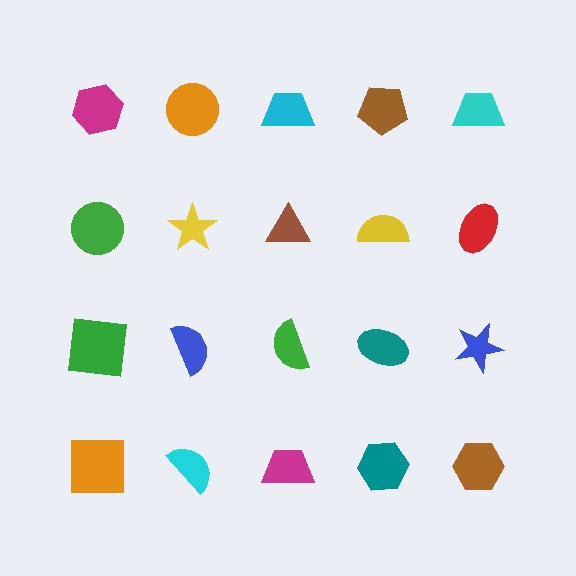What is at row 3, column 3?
A green semicircle.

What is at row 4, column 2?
A cyan semicircle.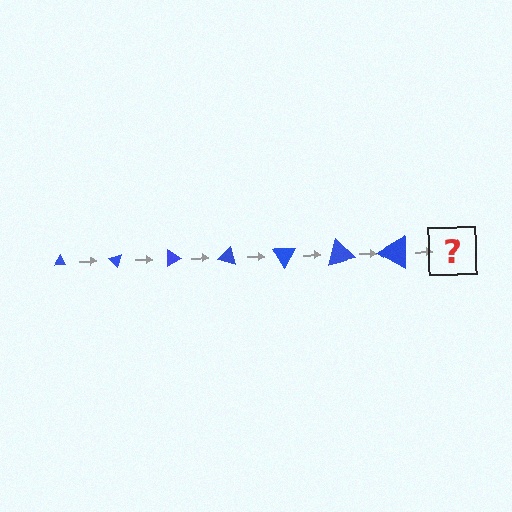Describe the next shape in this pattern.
It should be a triangle, larger than the previous one and rotated 315 degrees from the start.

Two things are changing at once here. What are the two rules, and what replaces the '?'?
The two rules are that the triangle grows larger each step and it rotates 45 degrees each step. The '?' should be a triangle, larger than the previous one and rotated 315 degrees from the start.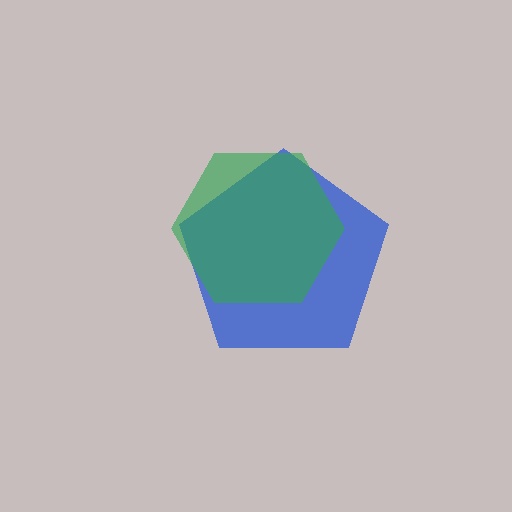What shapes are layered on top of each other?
The layered shapes are: a blue pentagon, a green hexagon.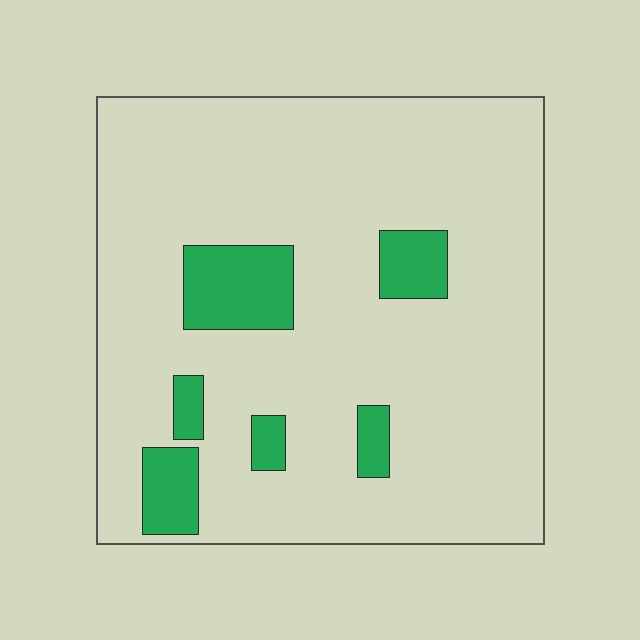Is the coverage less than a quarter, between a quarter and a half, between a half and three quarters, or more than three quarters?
Less than a quarter.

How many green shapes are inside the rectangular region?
6.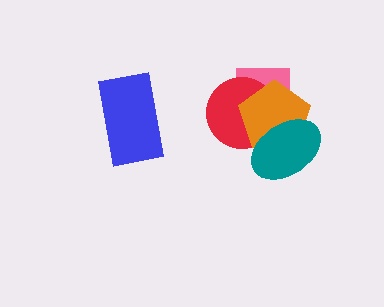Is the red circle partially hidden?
Yes, it is partially covered by another shape.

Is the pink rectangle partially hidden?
Yes, it is partially covered by another shape.